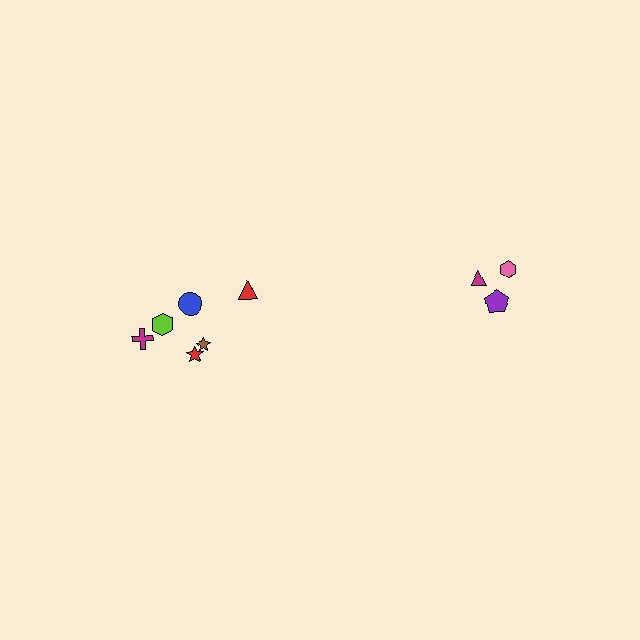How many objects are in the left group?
There are 6 objects.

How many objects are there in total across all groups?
There are 9 objects.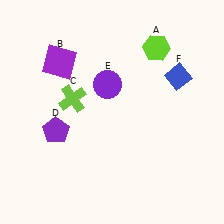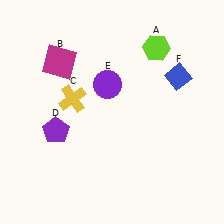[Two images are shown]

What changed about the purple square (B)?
In Image 1, B is purple. In Image 2, it changed to magenta.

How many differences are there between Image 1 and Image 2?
There are 2 differences between the two images.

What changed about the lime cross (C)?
In Image 1, C is lime. In Image 2, it changed to yellow.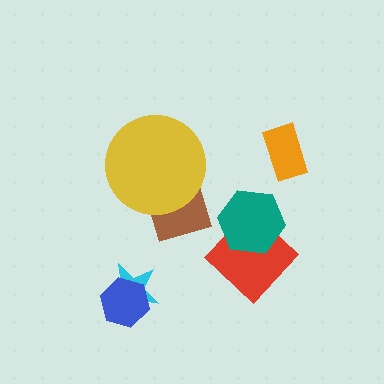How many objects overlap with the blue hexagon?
1 object overlaps with the blue hexagon.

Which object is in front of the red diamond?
The teal hexagon is in front of the red diamond.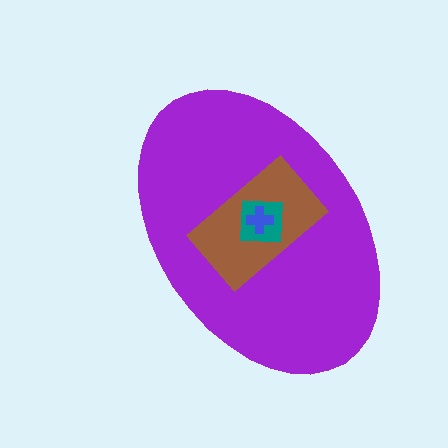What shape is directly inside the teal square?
The blue cross.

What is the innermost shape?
The blue cross.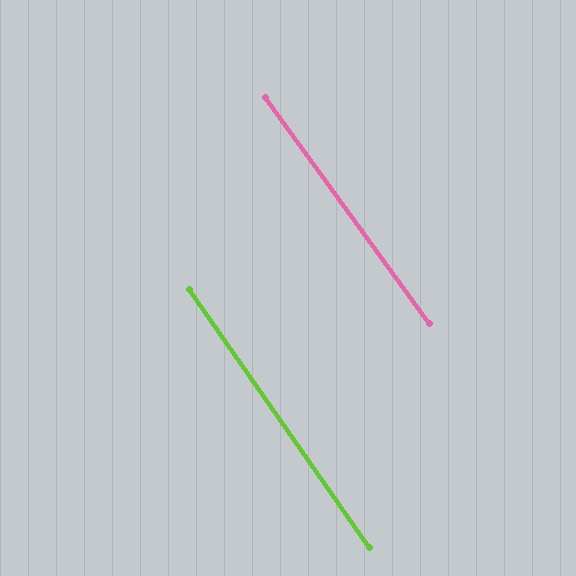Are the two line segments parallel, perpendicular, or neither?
Parallel — their directions differ by only 1.3°.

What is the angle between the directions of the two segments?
Approximately 1 degree.